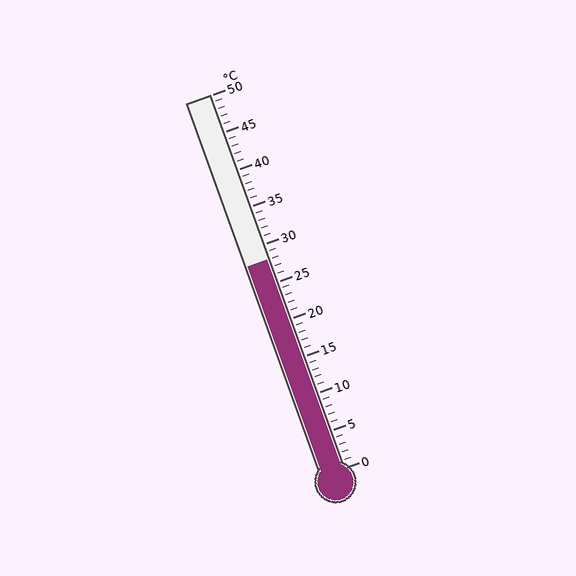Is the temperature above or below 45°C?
The temperature is below 45°C.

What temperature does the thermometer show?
The thermometer shows approximately 28°C.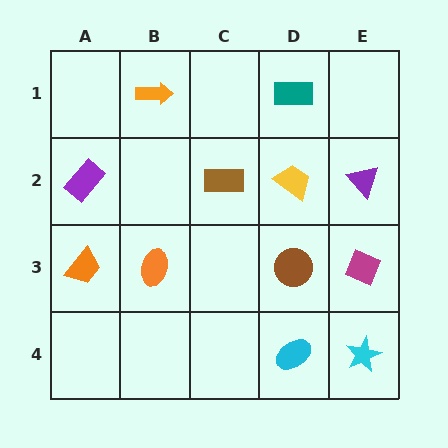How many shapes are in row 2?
4 shapes.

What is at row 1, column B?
An orange arrow.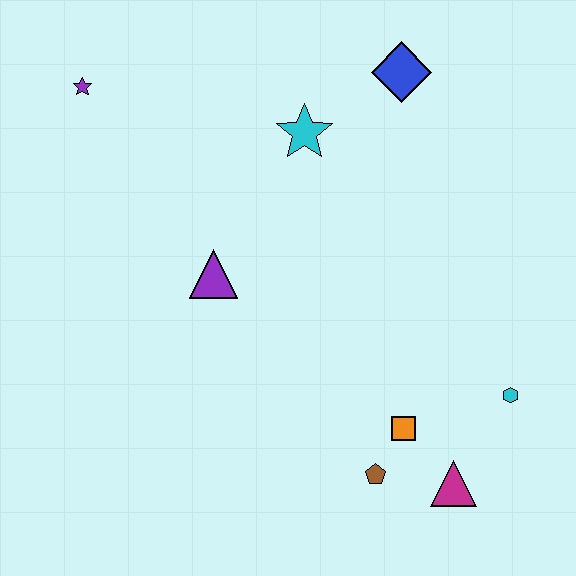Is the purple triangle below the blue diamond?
Yes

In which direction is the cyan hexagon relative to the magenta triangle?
The cyan hexagon is above the magenta triangle.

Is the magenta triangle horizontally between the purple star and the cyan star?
No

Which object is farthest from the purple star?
The magenta triangle is farthest from the purple star.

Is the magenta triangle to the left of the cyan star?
No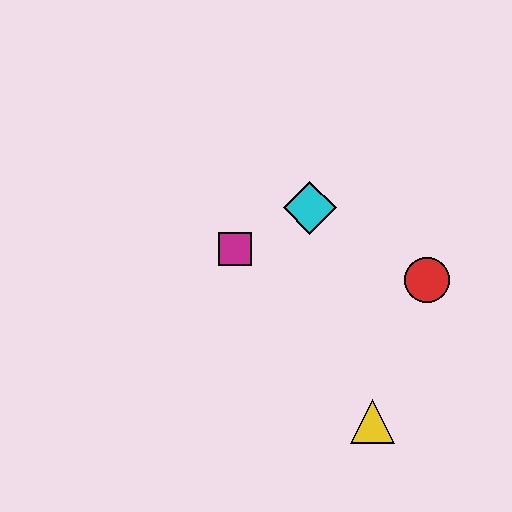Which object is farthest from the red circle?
The magenta square is farthest from the red circle.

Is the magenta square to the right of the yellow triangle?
No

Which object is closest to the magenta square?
The cyan diamond is closest to the magenta square.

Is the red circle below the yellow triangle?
No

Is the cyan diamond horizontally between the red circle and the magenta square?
Yes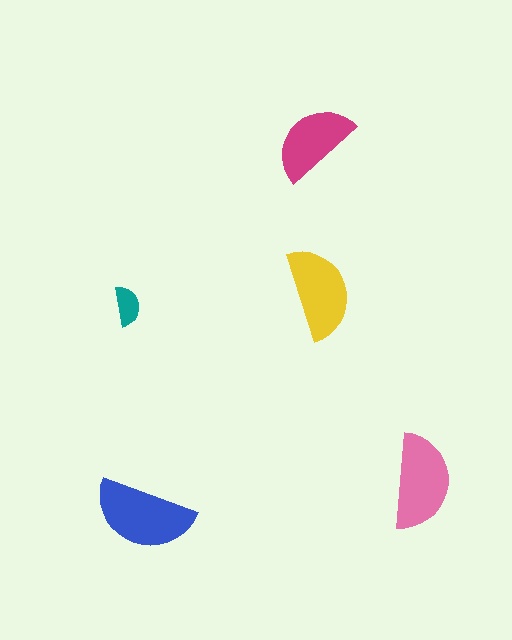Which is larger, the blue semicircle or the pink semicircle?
The blue one.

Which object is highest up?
The magenta semicircle is topmost.